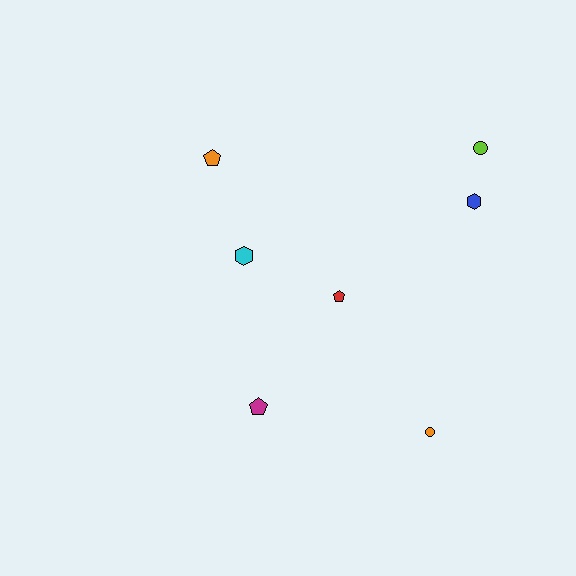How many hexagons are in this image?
There are 2 hexagons.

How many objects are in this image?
There are 7 objects.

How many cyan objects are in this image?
There is 1 cyan object.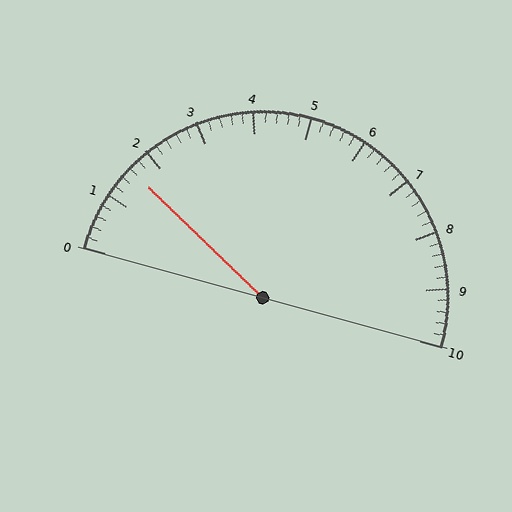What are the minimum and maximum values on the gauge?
The gauge ranges from 0 to 10.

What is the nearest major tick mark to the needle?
The nearest major tick mark is 2.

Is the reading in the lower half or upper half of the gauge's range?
The reading is in the lower half of the range (0 to 10).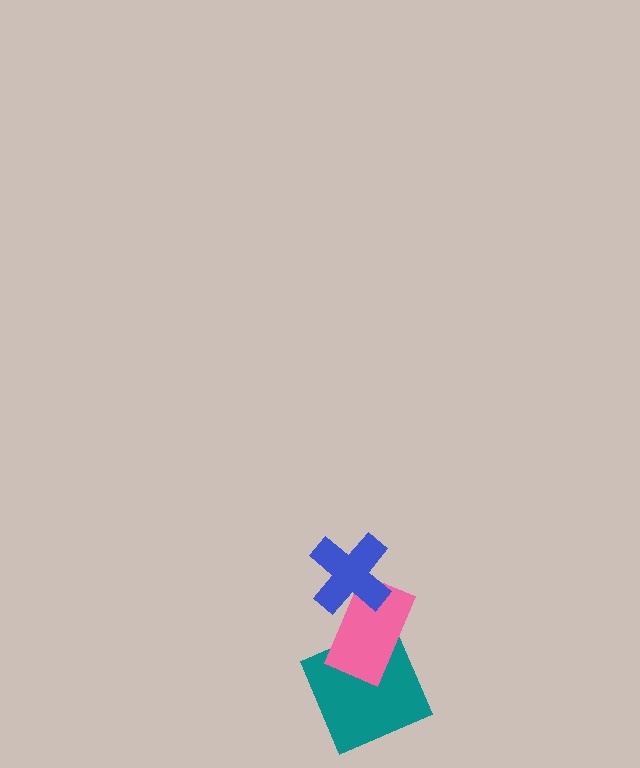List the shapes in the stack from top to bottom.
From top to bottom: the blue cross, the pink rectangle, the teal square.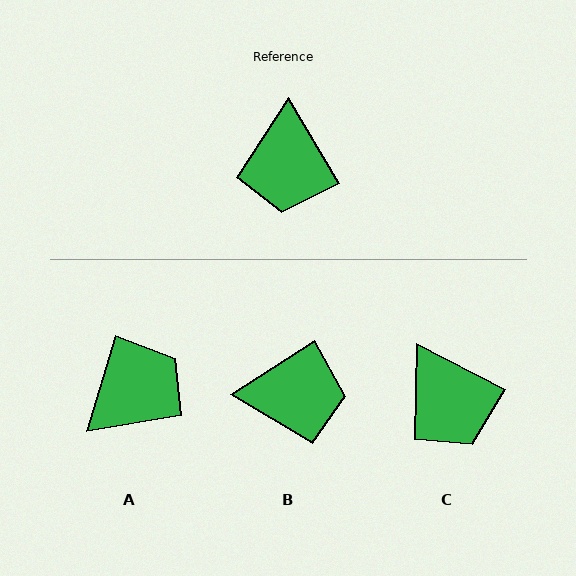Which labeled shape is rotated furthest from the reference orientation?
A, about 133 degrees away.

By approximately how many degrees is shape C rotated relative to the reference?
Approximately 32 degrees counter-clockwise.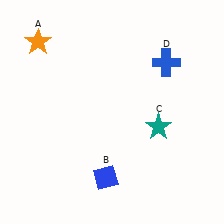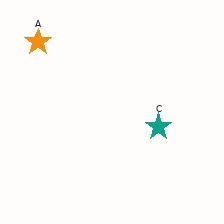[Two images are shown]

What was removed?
The blue cross (D), the blue diamond (B) were removed in Image 2.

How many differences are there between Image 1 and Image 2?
There are 2 differences between the two images.